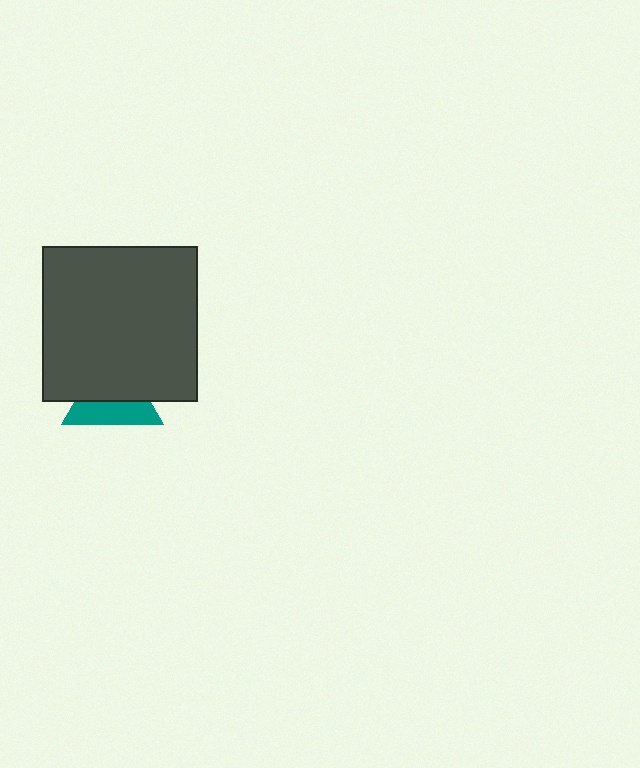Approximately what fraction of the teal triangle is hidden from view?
Roughly 54% of the teal triangle is hidden behind the dark gray square.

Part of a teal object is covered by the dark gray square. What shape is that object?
It is a triangle.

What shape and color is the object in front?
The object in front is a dark gray square.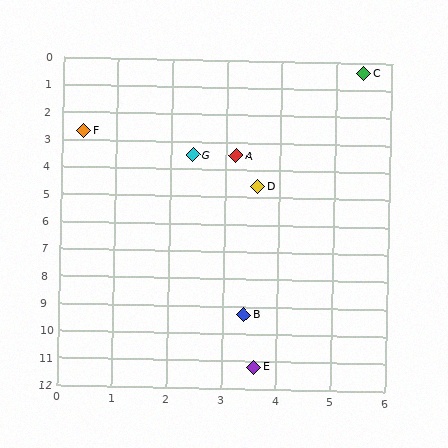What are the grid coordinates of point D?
Point D is at approximately (3.6, 4.6).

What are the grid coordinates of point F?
Point F is at approximately (0.4, 2.7).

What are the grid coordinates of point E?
Point E is at approximately (3.6, 11.2).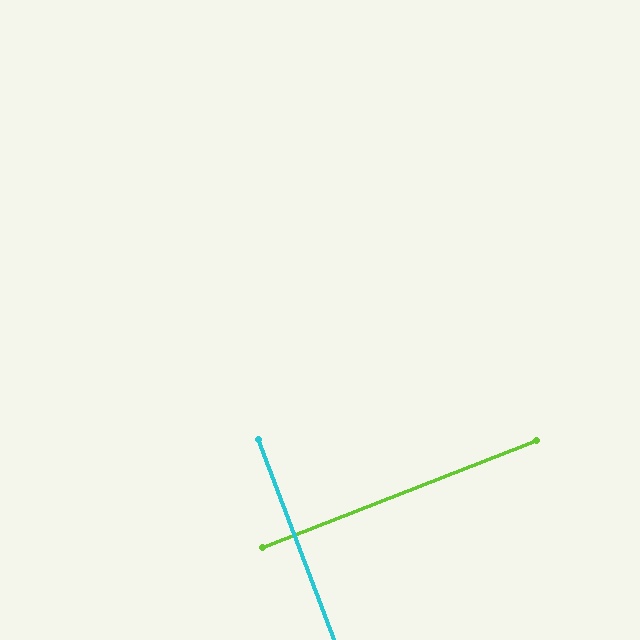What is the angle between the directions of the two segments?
Approximately 89 degrees.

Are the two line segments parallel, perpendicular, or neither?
Perpendicular — they meet at approximately 89°.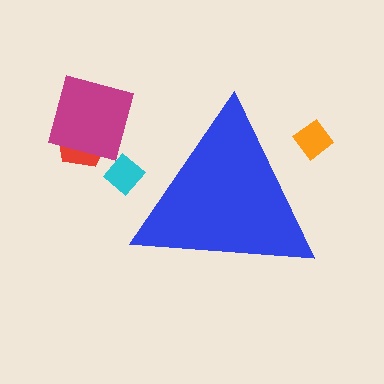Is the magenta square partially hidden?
No, the magenta square is fully visible.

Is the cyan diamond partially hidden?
Yes, the cyan diamond is partially hidden behind the blue triangle.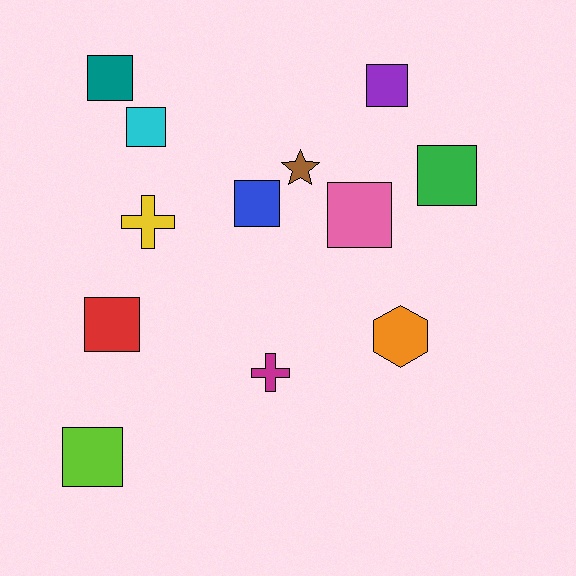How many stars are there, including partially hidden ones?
There is 1 star.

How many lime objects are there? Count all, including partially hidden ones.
There is 1 lime object.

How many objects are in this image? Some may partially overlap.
There are 12 objects.